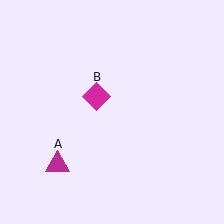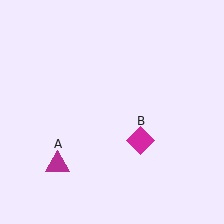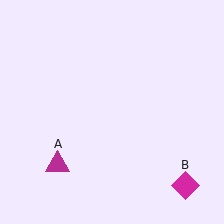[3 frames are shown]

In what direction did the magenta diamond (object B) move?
The magenta diamond (object B) moved down and to the right.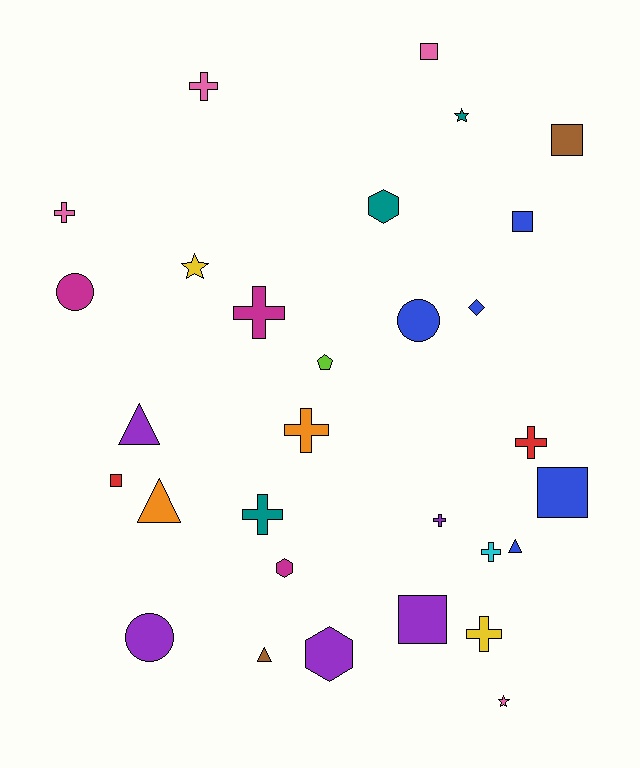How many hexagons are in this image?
There are 3 hexagons.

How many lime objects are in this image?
There is 1 lime object.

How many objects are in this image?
There are 30 objects.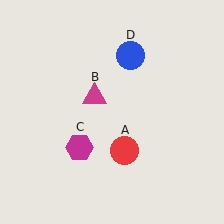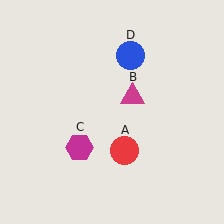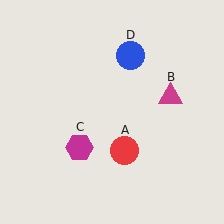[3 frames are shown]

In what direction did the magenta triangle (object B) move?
The magenta triangle (object B) moved right.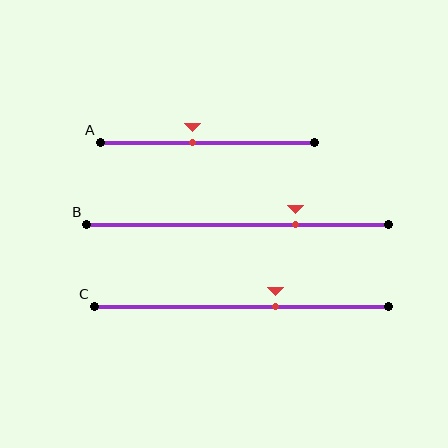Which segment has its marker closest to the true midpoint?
Segment A has its marker closest to the true midpoint.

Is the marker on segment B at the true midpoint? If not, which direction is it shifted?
No, the marker on segment B is shifted to the right by about 19% of the segment length.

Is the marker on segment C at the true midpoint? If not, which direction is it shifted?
No, the marker on segment C is shifted to the right by about 12% of the segment length.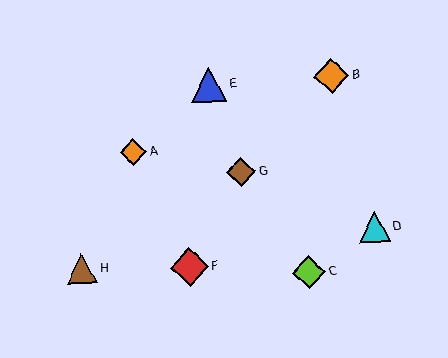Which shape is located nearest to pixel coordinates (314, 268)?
The lime diamond (labeled C) at (309, 272) is nearest to that location.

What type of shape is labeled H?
Shape H is a brown triangle.